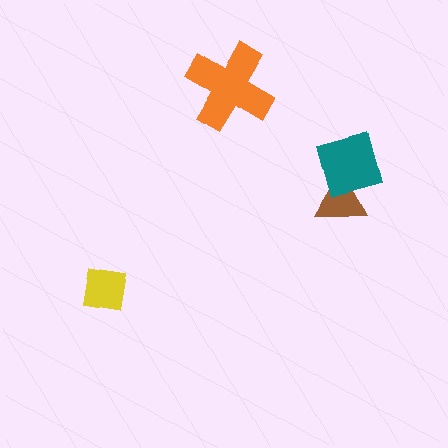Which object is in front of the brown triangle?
The teal diamond is in front of the brown triangle.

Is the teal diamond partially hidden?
No, no other shape covers it.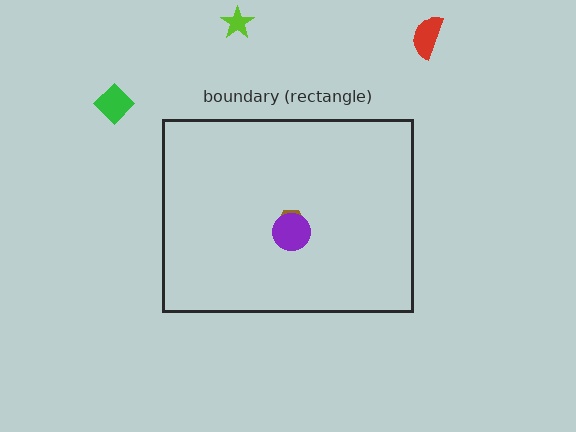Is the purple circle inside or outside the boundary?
Inside.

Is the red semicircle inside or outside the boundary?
Outside.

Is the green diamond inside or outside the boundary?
Outside.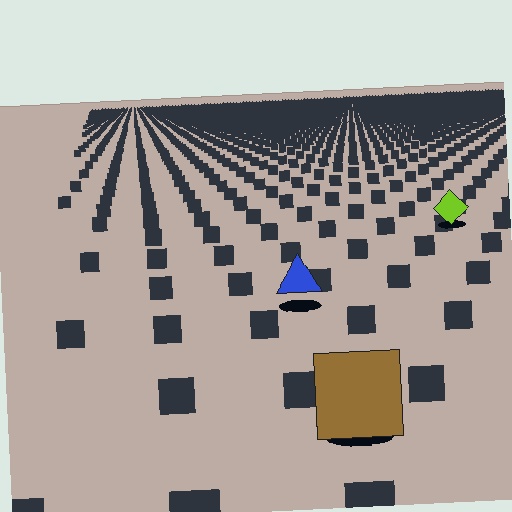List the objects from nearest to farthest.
From nearest to farthest: the brown square, the blue triangle, the lime diamond.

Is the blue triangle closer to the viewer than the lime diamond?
Yes. The blue triangle is closer — you can tell from the texture gradient: the ground texture is coarser near it.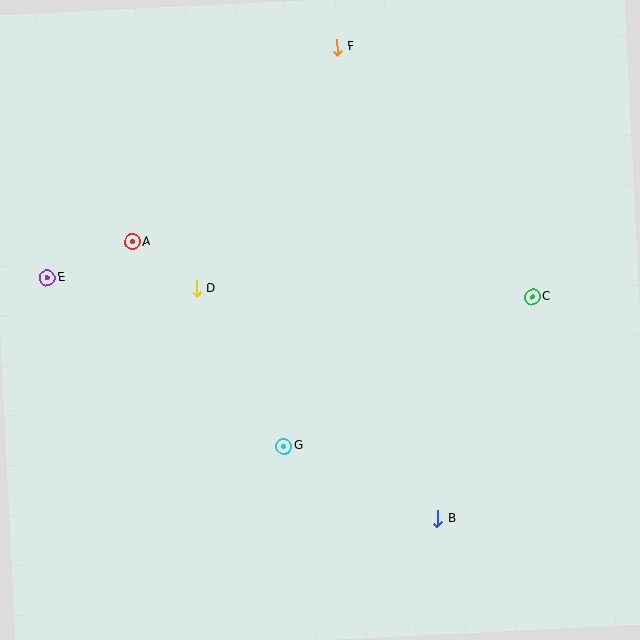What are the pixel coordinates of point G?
Point G is at (284, 446).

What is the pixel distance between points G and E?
The distance between G and E is 291 pixels.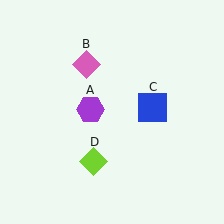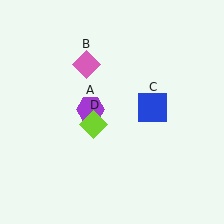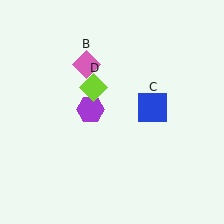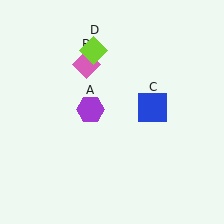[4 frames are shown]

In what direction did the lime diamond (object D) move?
The lime diamond (object D) moved up.